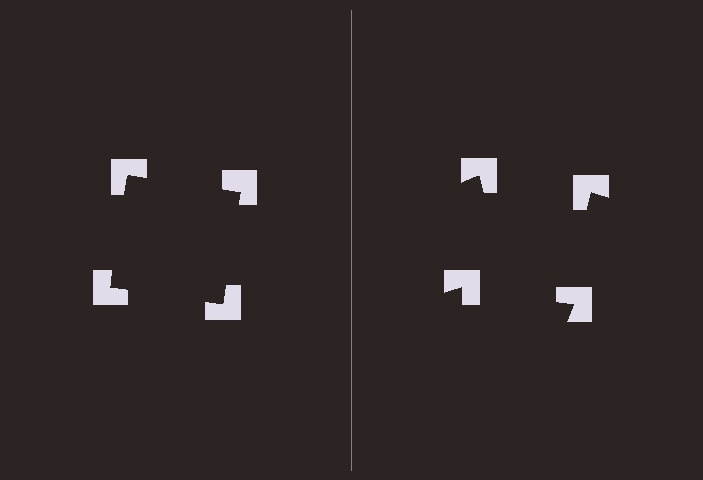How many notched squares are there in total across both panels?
8 — 4 on each side.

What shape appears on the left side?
An illusory square.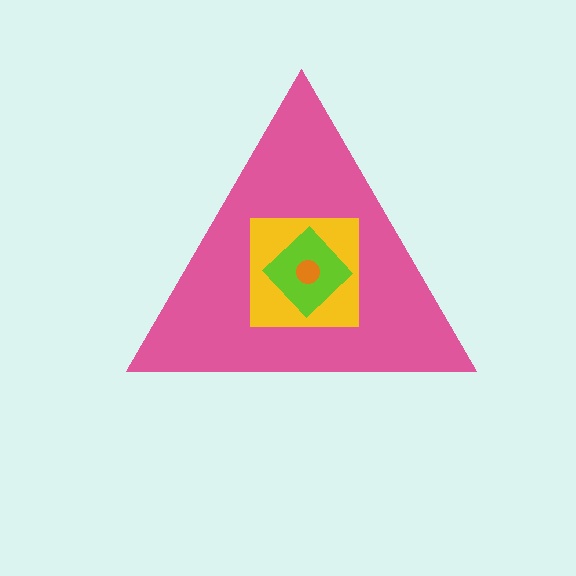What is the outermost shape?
The pink triangle.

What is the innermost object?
The orange circle.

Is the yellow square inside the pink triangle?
Yes.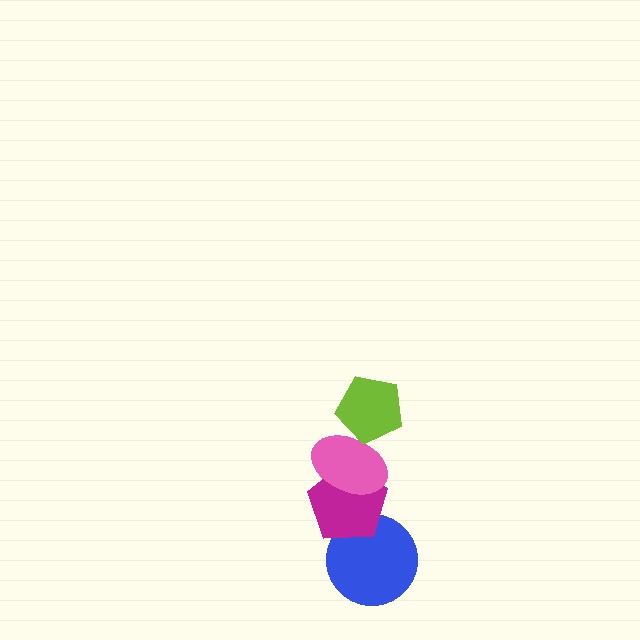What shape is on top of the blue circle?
The magenta pentagon is on top of the blue circle.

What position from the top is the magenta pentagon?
The magenta pentagon is 3rd from the top.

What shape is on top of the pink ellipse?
The lime pentagon is on top of the pink ellipse.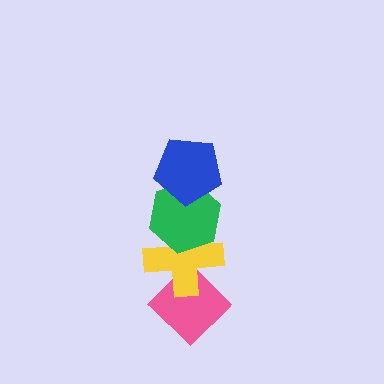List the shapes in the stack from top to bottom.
From top to bottom: the blue pentagon, the green hexagon, the yellow cross, the pink diamond.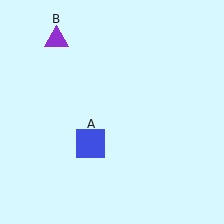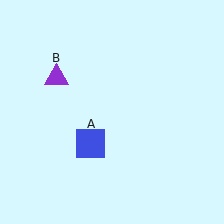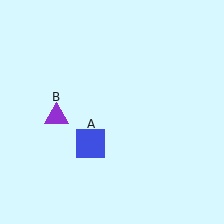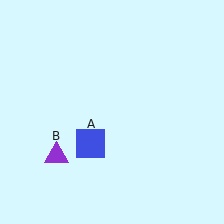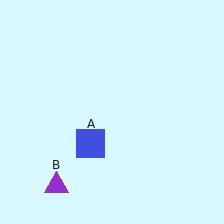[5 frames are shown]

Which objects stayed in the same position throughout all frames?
Blue square (object A) remained stationary.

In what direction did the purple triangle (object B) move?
The purple triangle (object B) moved down.